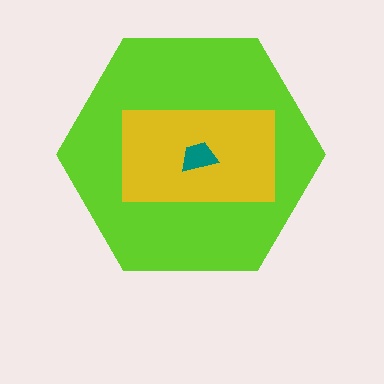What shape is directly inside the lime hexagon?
The yellow rectangle.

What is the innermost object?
The teal trapezoid.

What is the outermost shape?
The lime hexagon.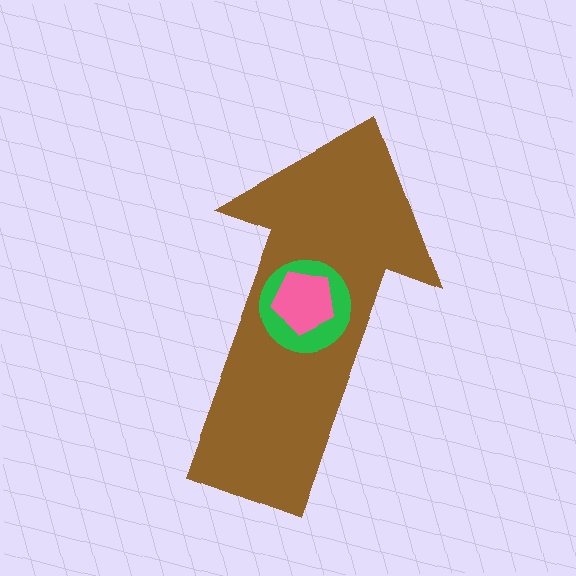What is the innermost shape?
The pink pentagon.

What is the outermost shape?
The brown arrow.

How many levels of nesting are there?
3.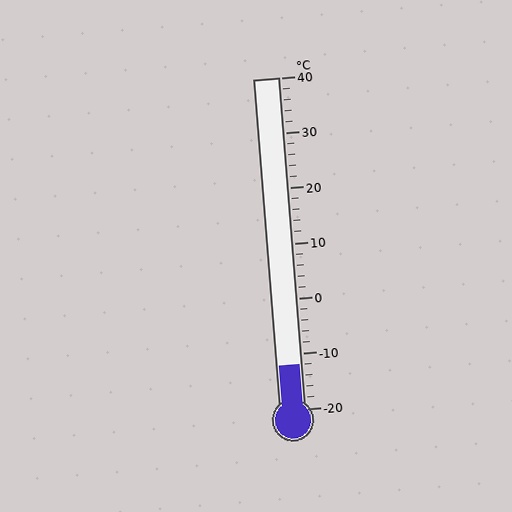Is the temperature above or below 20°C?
The temperature is below 20°C.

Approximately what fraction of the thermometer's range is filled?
The thermometer is filled to approximately 15% of its range.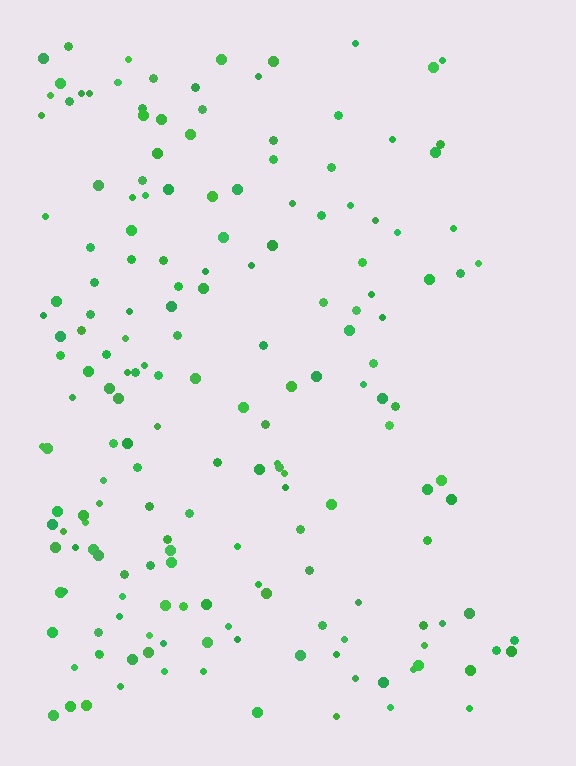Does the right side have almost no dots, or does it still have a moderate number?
Still a moderate number, just noticeably fewer than the left.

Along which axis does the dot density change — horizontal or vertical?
Horizontal.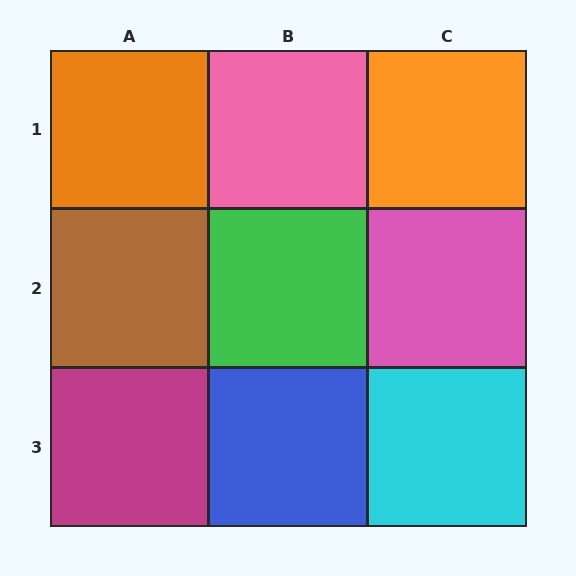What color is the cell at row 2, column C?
Pink.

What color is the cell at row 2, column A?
Brown.